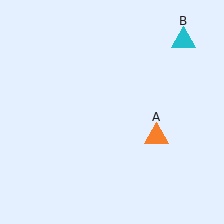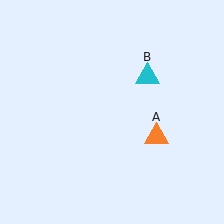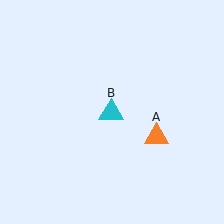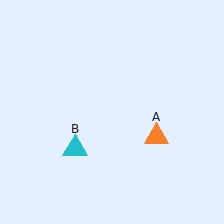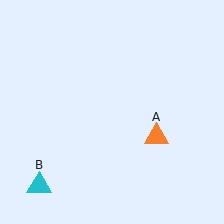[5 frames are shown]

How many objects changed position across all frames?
1 object changed position: cyan triangle (object B).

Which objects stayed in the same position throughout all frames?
Orange triangle (object A) remained stationary.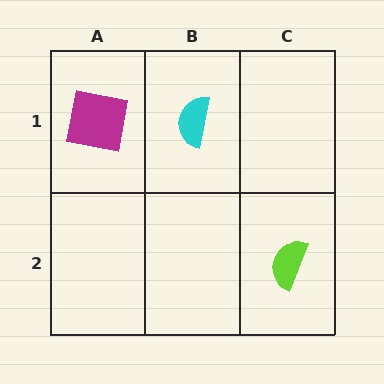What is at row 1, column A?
A magenta square.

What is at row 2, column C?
A lime semicircle.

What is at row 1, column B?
A cyan semicircle.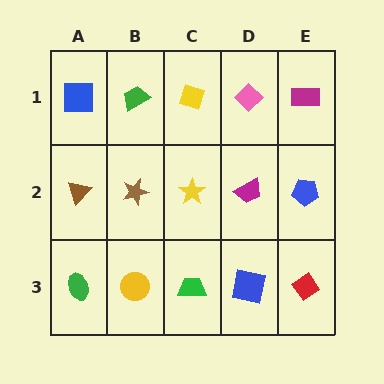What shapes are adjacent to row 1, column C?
A yellow star (row 2, column C), a green trapezoid (row 1, column B), a pink diamond (row 1, column D).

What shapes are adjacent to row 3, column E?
A blue pentagon (row 2, column E), a blue square (row 3, column D).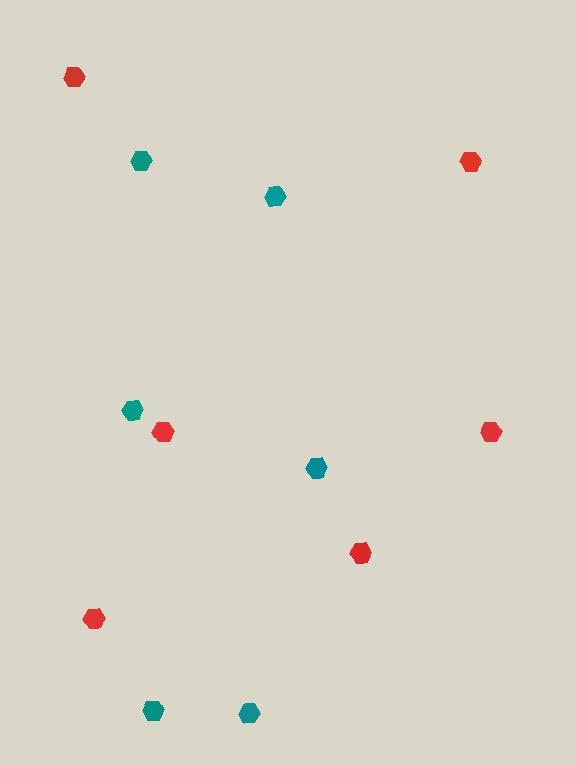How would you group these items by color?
There are 2 groups: one group of teal hexagons (6) and one group of red hexagons (6).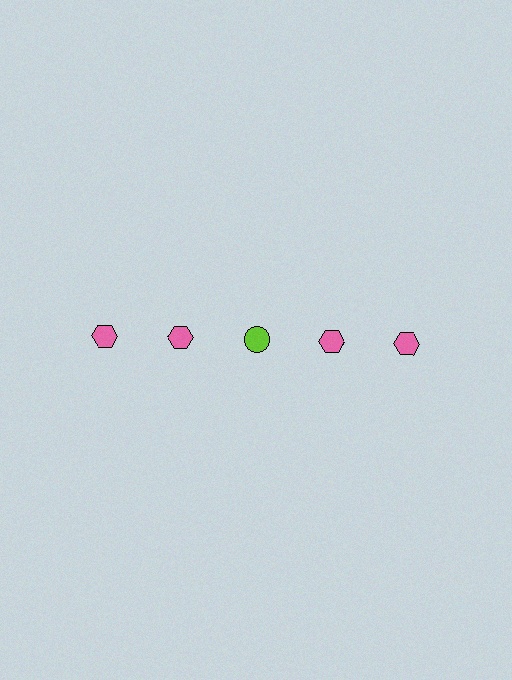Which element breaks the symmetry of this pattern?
The lime circle in the top row, center column breaks the symmetry. All other shapes are pink hexagons.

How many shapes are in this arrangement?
There are 5 shapes arranged in a grid pattern.